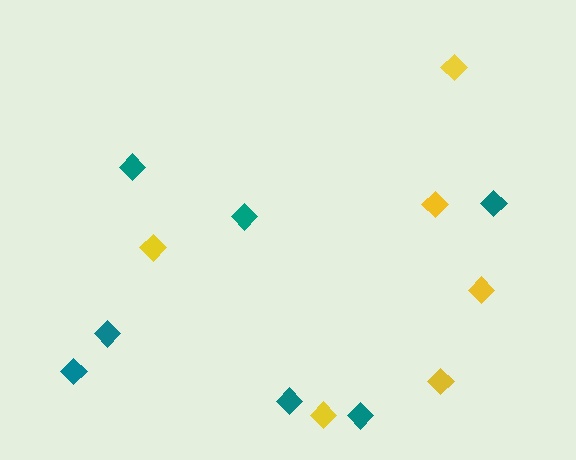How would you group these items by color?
There are 2 groups: one group of yellow diamonds (6) and one group of teal diamonds (7).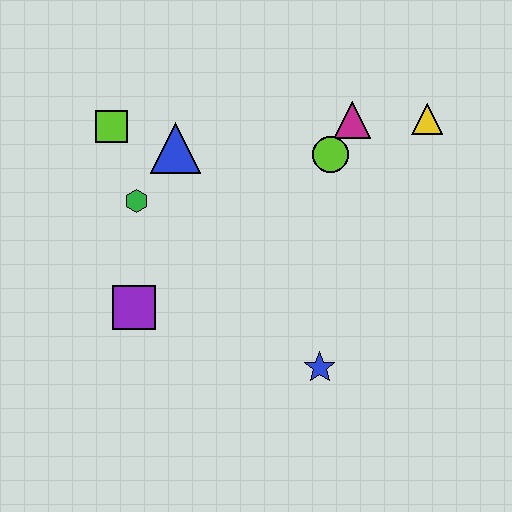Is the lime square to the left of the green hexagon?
Yes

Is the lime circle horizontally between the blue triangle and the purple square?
No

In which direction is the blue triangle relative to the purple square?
The blue triangle is above the purple square.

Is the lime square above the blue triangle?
Yes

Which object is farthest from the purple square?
The yellow triangle is farthest from the purple square.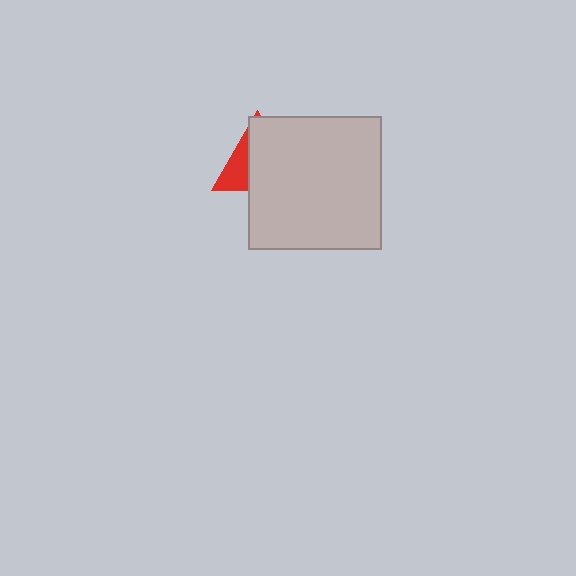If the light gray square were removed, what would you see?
You would see the complete red triangle.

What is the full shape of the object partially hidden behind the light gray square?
The partially hidden object is a red triangle.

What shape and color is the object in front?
The object in front is a light gray square.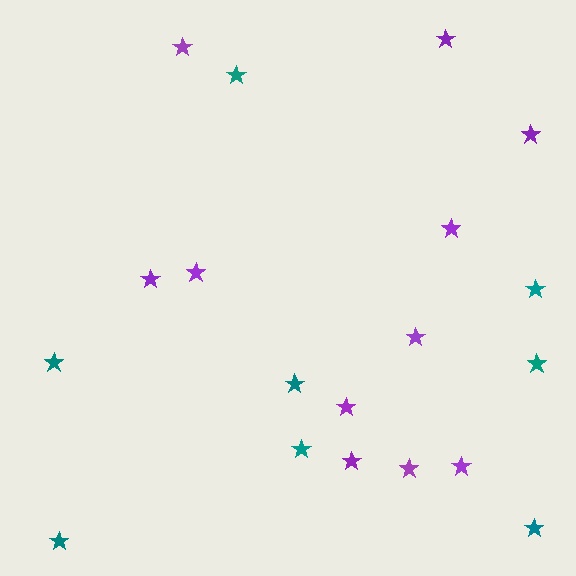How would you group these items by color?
There are 2 groups: one group of purple stars (11) and one group of teal stars (8).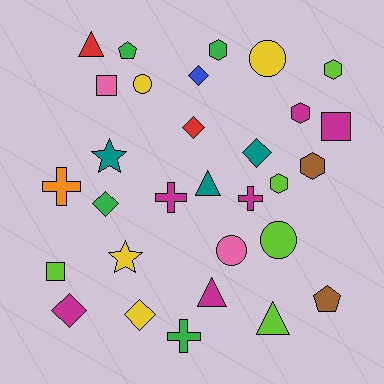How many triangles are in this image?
There are 4 triangles.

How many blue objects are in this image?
There is 1 blue object.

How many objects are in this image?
There are 30 objects.